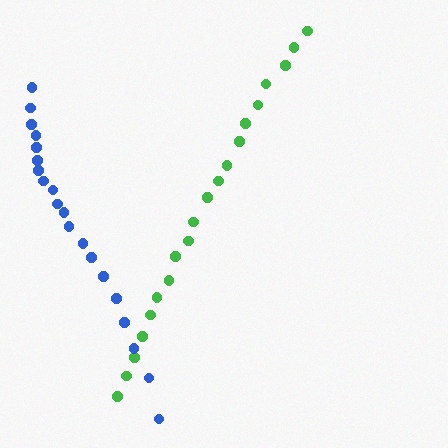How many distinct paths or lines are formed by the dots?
There are 2 distinct paths.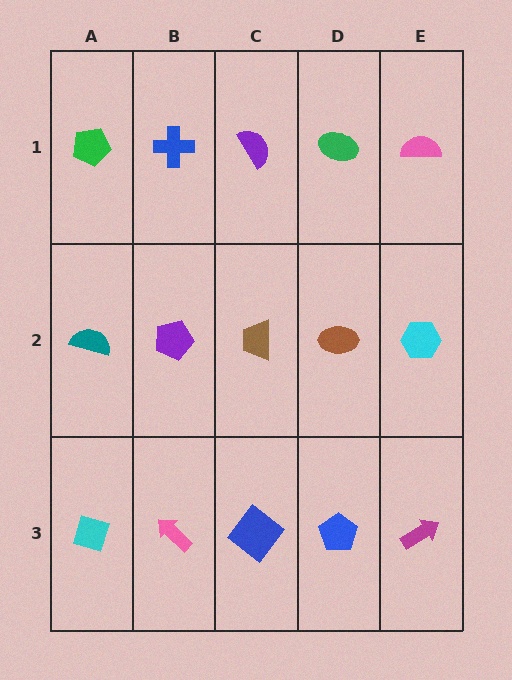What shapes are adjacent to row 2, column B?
A blue cross (row 1, column B), a pink arrow (row 3, column B), a teal semicircle (row 2, column A), a brown trapezoid (row 2, column C).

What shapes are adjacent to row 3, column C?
A brown trapezoid (row 2, column C), a pink arrow (row 3, column B), a blue pentagon (row 3, column D).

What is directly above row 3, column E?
A cyan hexagon.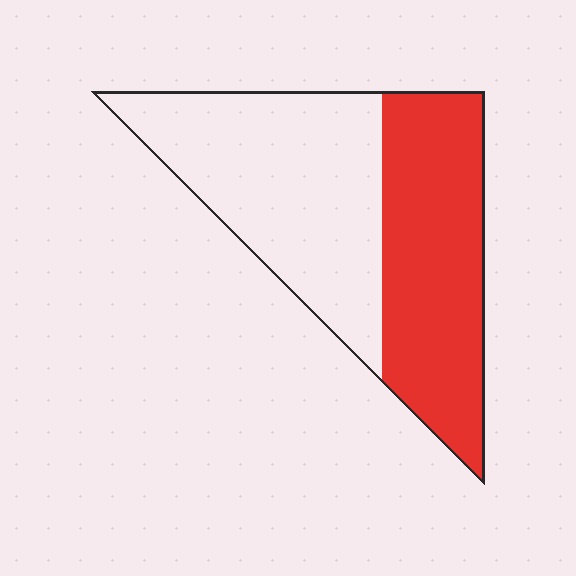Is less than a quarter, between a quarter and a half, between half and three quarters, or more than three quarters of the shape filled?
Between a quarter and a half.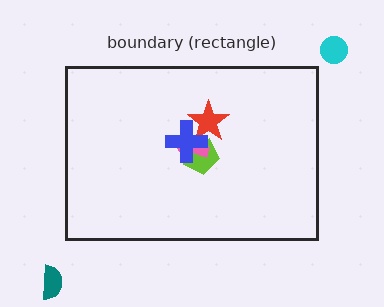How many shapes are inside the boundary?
4 inside, 2 outside.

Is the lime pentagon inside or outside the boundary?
Inside.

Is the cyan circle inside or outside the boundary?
Outside.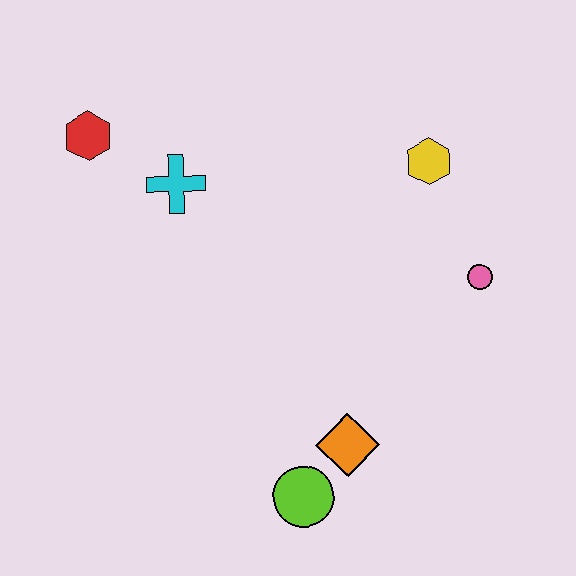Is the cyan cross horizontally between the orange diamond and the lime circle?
No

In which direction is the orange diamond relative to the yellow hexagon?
The orange diamond is below the yellow hexagon.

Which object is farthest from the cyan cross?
The lime circle is farthest from the cyan cross.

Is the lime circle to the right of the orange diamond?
No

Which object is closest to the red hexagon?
The cyan cross is closest to the red hexagon.